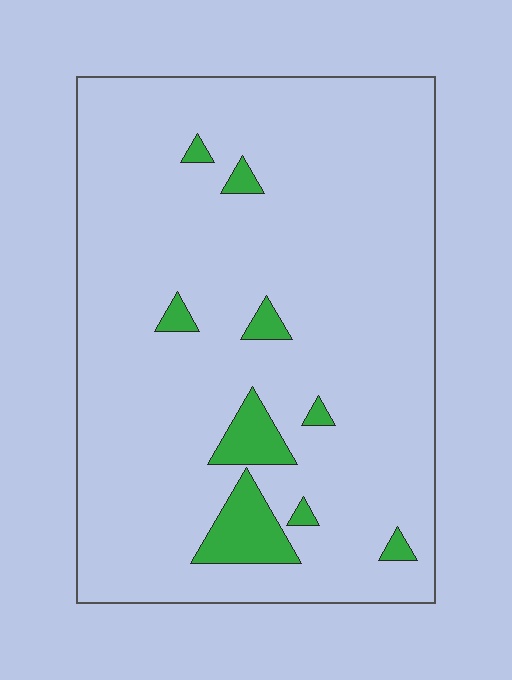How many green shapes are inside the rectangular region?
9.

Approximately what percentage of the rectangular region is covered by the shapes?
Approximately 10%.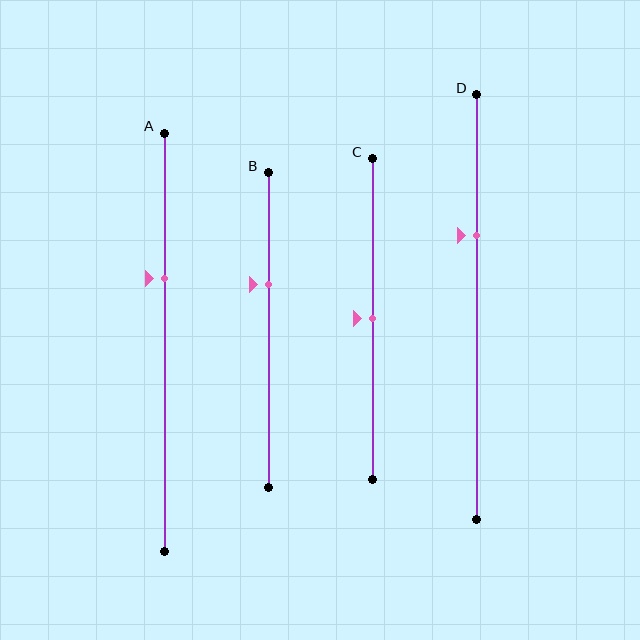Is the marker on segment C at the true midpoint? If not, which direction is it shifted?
Yes, the marker on segment C is at the true midpoint.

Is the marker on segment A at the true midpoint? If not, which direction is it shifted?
No, the marker on segment A is shifted upward by about 15% of the segment length.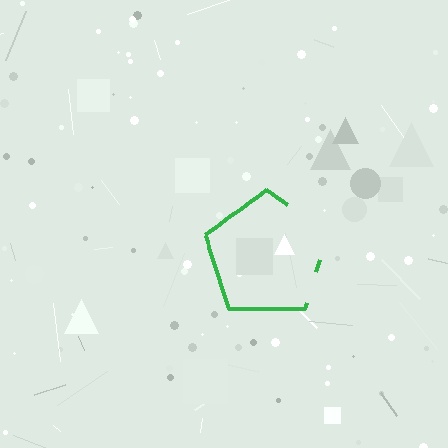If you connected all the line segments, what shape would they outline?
They would outline a pentagon.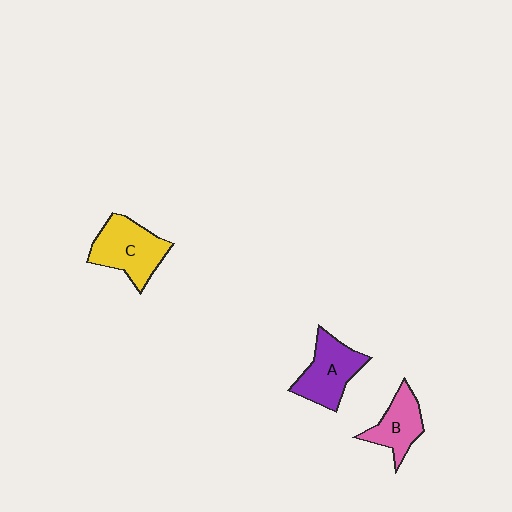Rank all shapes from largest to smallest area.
From largest to smallest: C (yellow), A (purple), B (pink).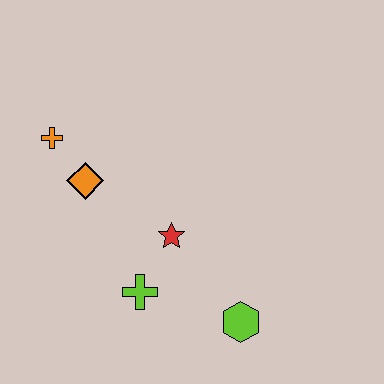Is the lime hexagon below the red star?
Yes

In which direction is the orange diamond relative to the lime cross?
The orange diamond is above the lime cross.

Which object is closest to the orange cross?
The orange diamond is closest to the orange cross.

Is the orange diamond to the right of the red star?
No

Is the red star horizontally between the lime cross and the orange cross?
No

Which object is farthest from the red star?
The orange cross is farthest from the red star.